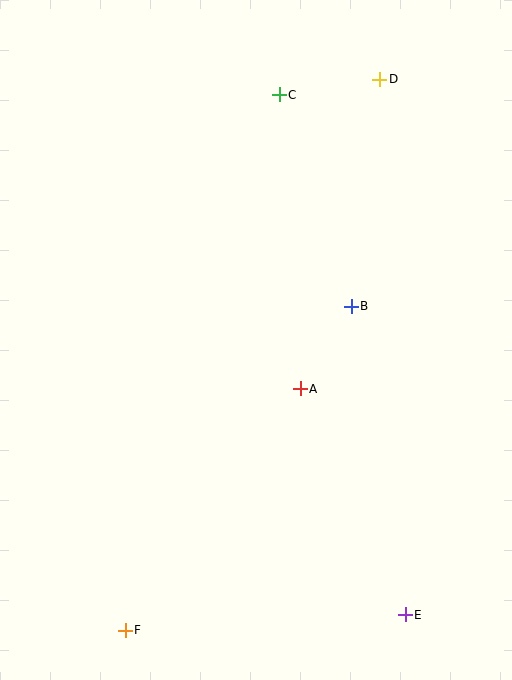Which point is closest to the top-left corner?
Point C is closest to the top-left corner.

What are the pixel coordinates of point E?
Point E is at (405, 615).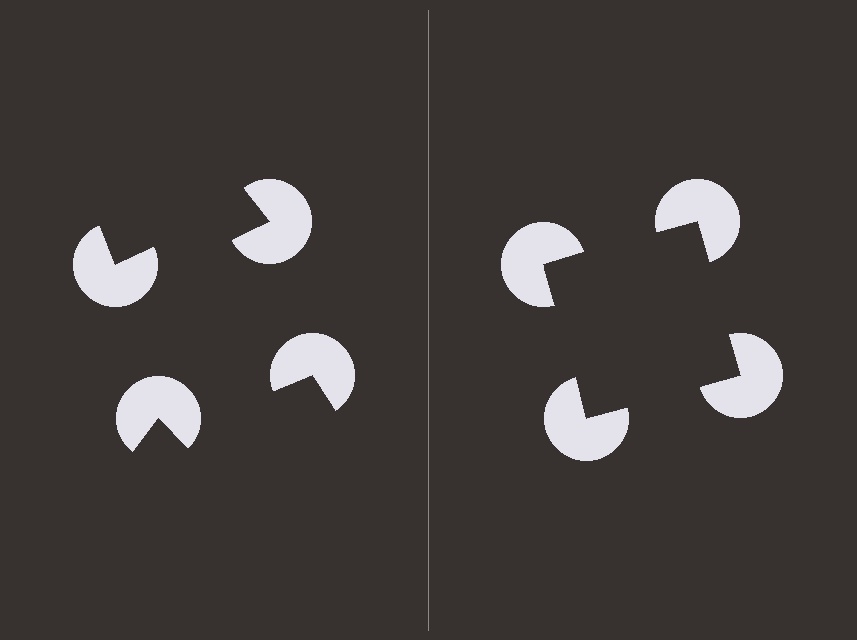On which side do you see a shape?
An illusory square appears on the right side. On the left side the wedge cuts are rotated, so no coherent shape forms.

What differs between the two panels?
The pac-man discs are positioned identically on both sides; only the wedge orientations differ. On the right they align to a square; on the left they are misaligned.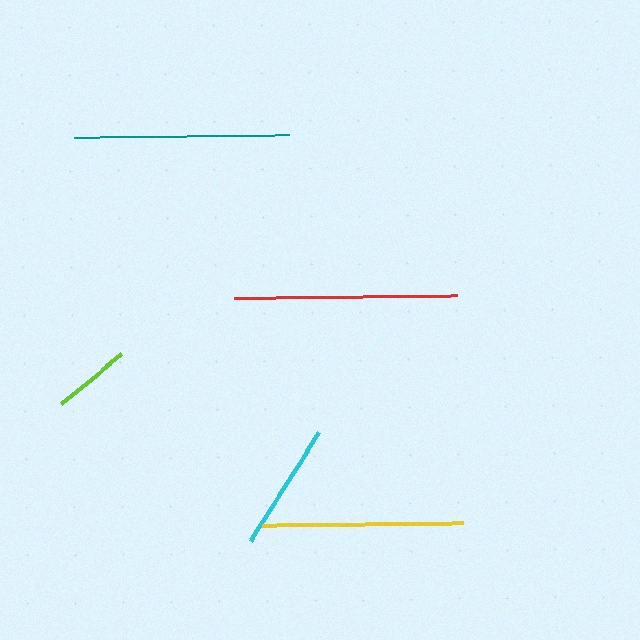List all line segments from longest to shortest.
From longest to shortest: red, teal, yellow, cyan, lime.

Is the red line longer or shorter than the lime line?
The red line is longer than the lime line.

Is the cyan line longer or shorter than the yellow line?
The yellow line is longer than the cyan line.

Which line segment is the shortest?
The lime line is the shortest at approximately 77 pixels.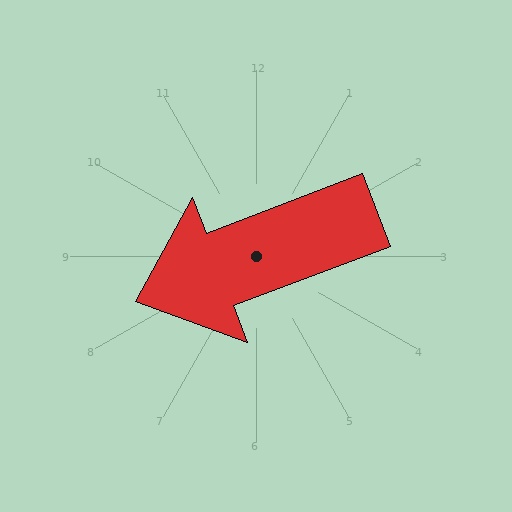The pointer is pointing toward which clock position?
Roughly 8 o'clock.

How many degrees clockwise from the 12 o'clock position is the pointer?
Approximately 249 degrees.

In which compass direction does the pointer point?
West.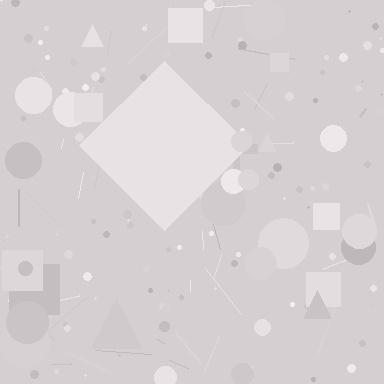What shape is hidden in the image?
A diamond is hidden in the image.